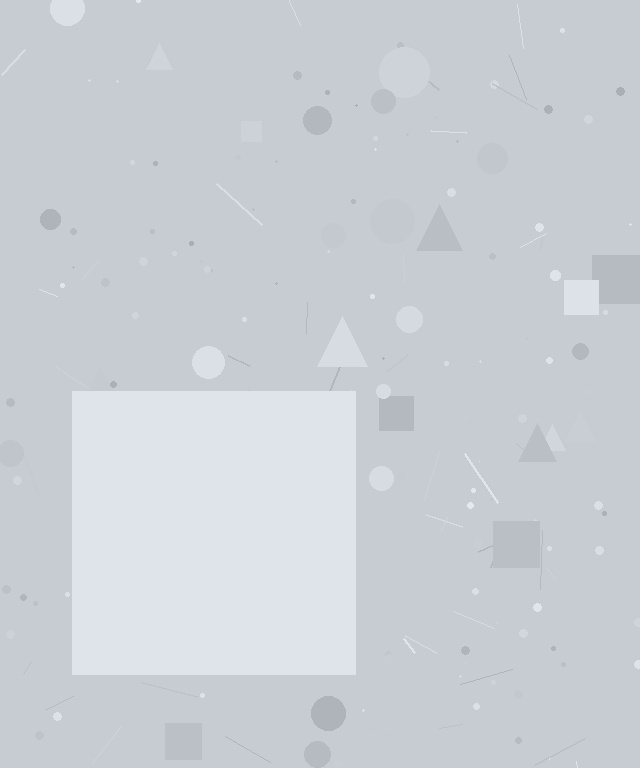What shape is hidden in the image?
A square is hidden in the image.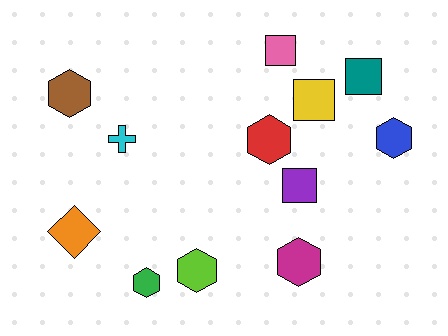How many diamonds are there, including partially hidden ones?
There is 1 diamond.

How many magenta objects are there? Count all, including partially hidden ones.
There is 1 magenta object.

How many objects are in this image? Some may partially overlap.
There are 12 objects.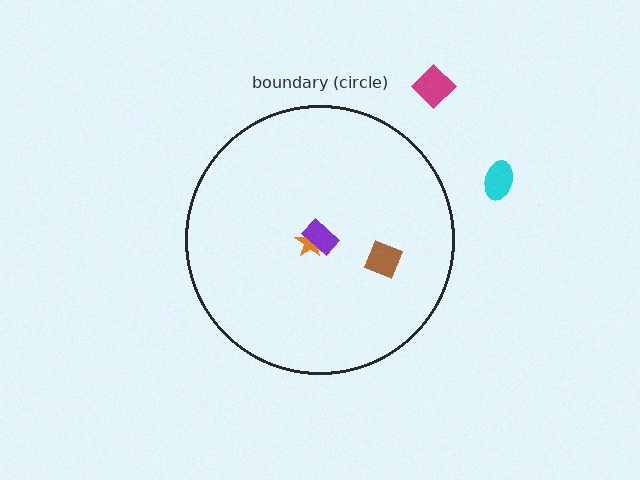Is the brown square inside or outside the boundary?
Inside.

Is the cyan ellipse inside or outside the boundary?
Outside.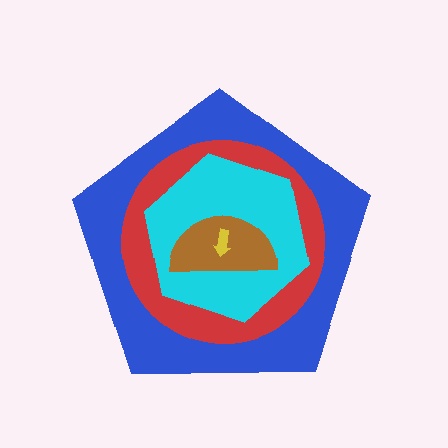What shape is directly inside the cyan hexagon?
The brown semicircle.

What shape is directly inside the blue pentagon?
The red circle.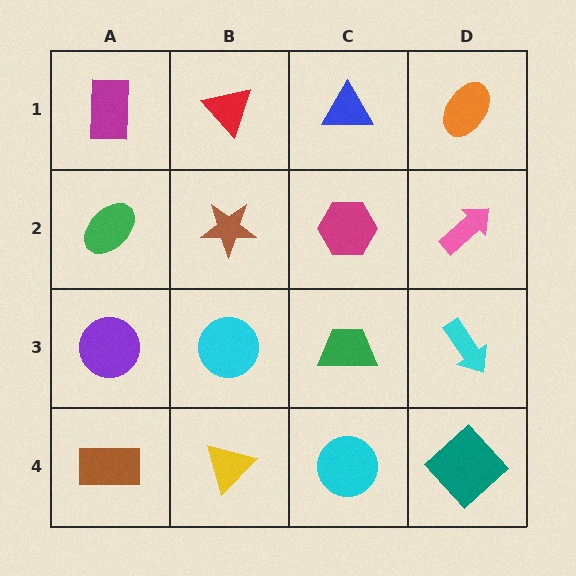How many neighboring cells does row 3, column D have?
3.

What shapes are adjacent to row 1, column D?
A pink arrow (row 2, column D), a blue triangle (row 1, column C).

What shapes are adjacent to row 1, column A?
A green ellipse (row 2, column A), a red triangle (row 1, column B).